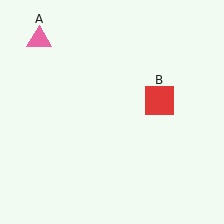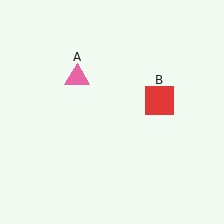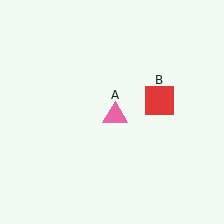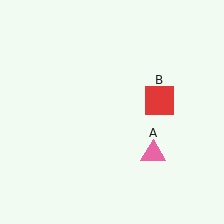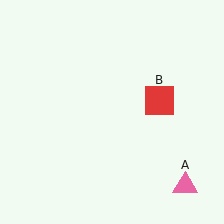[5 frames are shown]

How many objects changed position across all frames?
1 object changed position: pink triangle (object A).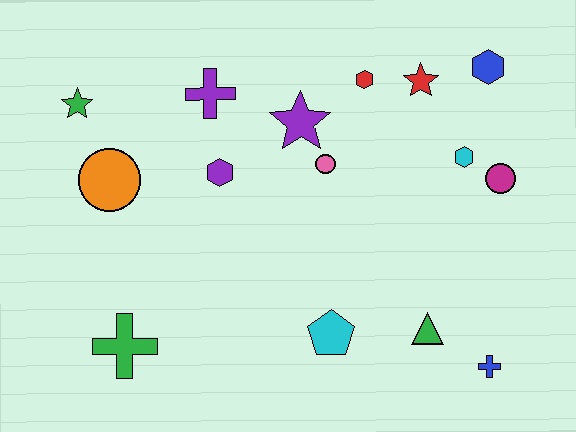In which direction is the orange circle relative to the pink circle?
The orange circle is to the left of the pink circle.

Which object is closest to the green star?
The orange circle is closest to the green star.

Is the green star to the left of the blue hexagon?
Yes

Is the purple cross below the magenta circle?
No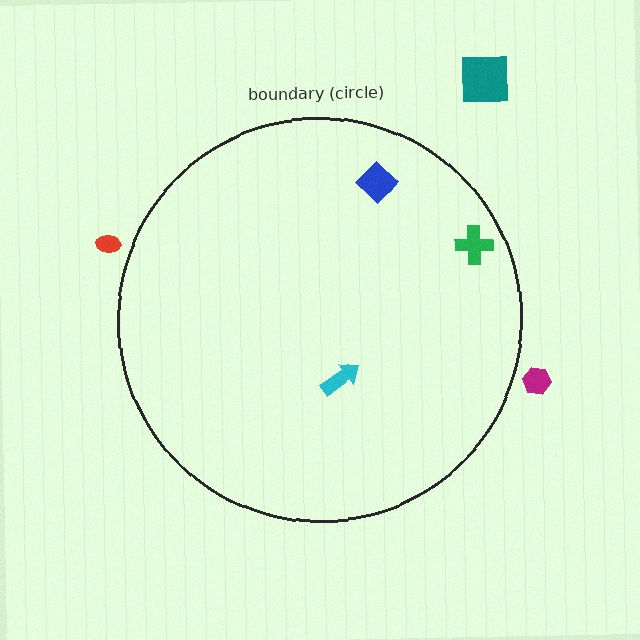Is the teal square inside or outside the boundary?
Outside.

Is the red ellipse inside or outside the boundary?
Outside.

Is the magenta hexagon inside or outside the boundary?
Outside.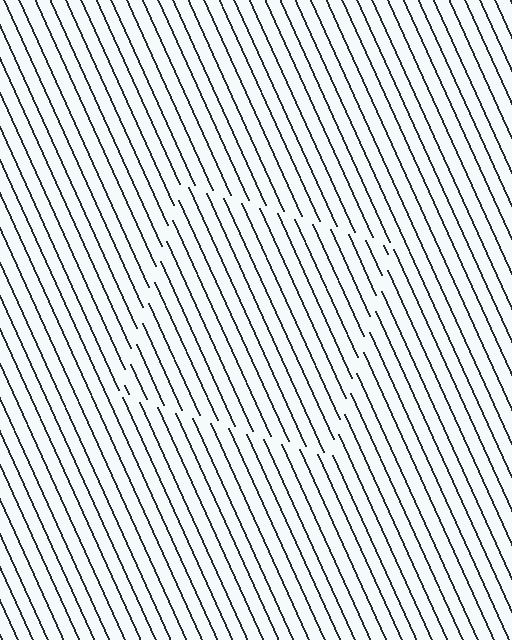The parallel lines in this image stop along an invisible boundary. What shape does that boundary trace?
An illusory square. The interior of the shape contains the same grating, shifted by half a period — the contour is defined by the phase discontinuity where line-ends from the inner and outer gratings abut.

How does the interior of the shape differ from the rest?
The interior of the shape contains the same grating, shifted by half a period — the contour is defined by the phase discontinuity where line-ends from the inner and outer gratings abut.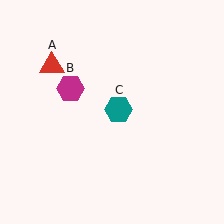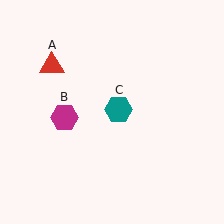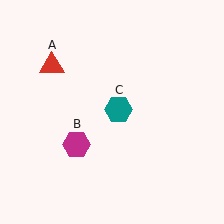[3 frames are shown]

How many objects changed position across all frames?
1 object changed position: magenta hexagon (object B).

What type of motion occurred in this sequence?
The magenta hexagon (object B) rotated counterclockwise around the center of the scene.